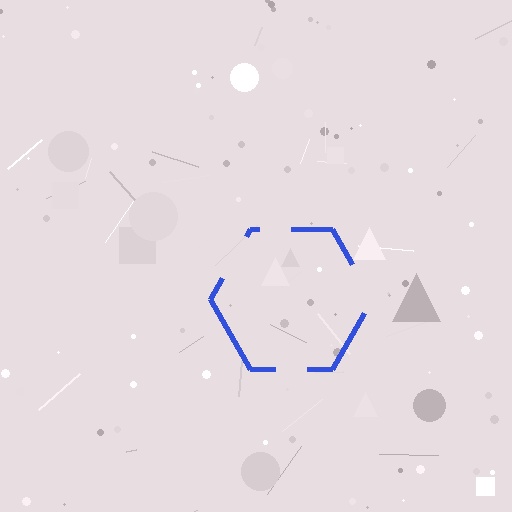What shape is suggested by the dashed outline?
The dashed outline suggests a hexagon.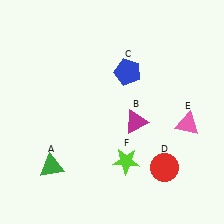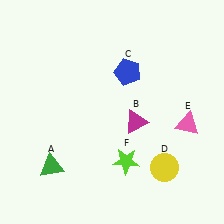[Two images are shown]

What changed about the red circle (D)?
In Image 1, D is red. In Image 2, it changed to yellow.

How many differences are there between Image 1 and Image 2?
There is 1 difference between the two images.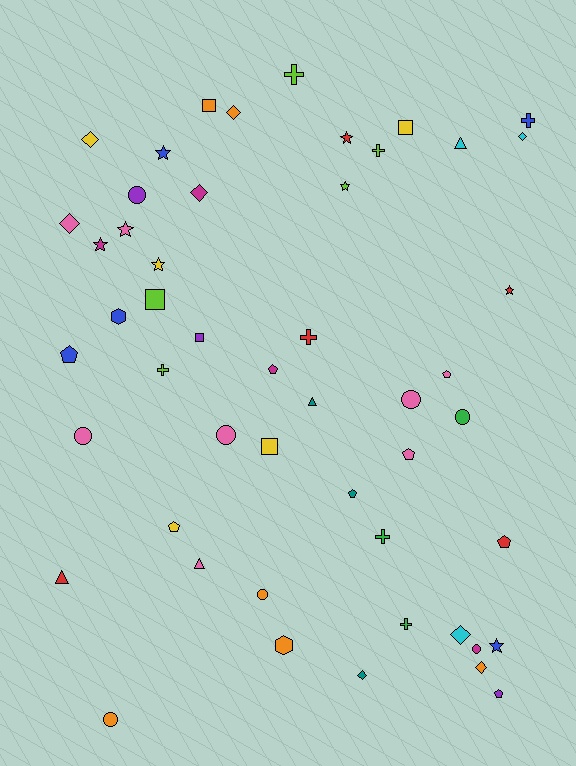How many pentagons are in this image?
There are 8 pentagons.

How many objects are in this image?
There are 50 objects.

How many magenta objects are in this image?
There are 4 magenta objects.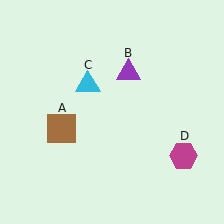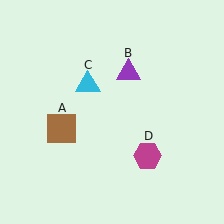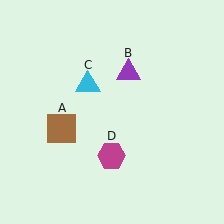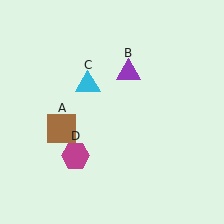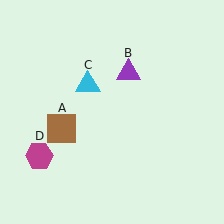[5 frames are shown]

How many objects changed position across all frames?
1 object changed position: magenta hexagon (object D).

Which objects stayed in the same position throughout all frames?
Brown square (object A) and purple triangle (object B) and cyan triangle (object C) remained stationary.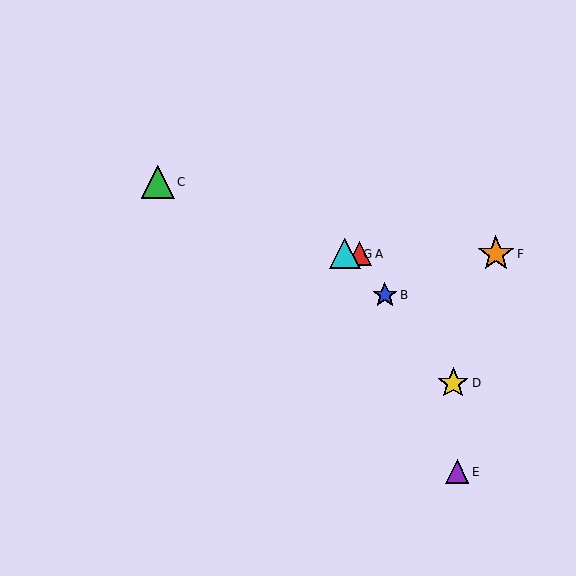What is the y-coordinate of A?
Object A is at y≈254.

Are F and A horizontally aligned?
Yes, both are at y≈254.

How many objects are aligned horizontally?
3 objects (A, F, G) are aligned horizontally.